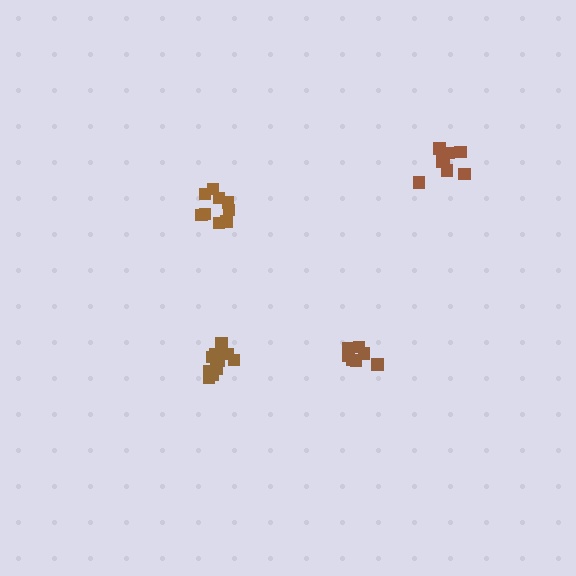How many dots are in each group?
Group 1: 9 dots, Group 2: 10 dots, Group 3: 7 dots, Group 4: 8 dots (34 total).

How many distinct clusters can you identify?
There are 4 distinct clusters.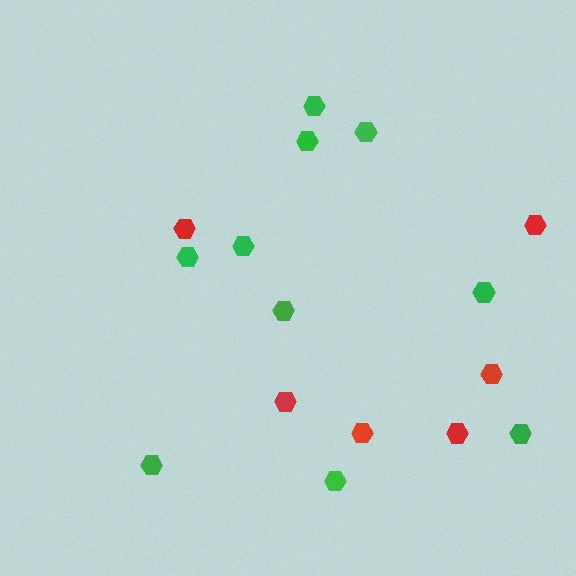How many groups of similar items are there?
There are 2 groups: one group of red hexagons (6) and one group of green hexagons (10).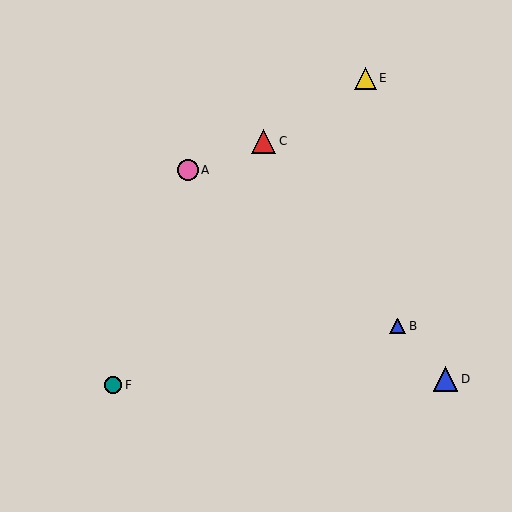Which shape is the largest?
The blue triangle (labeled D) is the largest.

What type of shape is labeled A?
Shape A is a pink circle.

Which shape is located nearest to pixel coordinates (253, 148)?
The red triangle (labeled C) at (264, 141) is nearest to that location.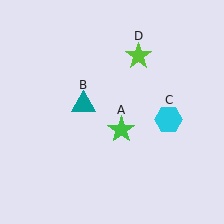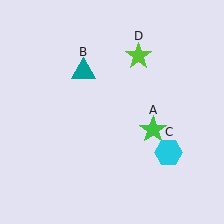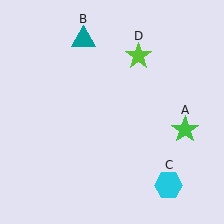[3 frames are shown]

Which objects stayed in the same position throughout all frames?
Lime star (object D) remained stationary.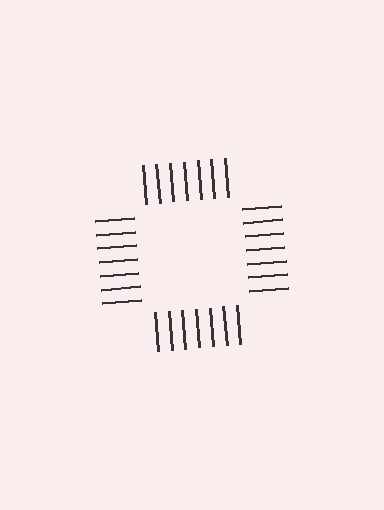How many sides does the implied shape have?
4 sides — the line-ends trace a square.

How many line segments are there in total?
28 — 7 along each of the 4 edges.